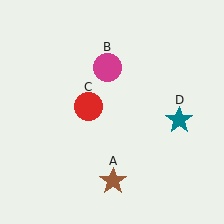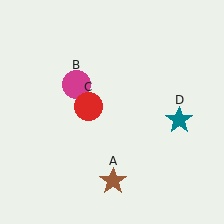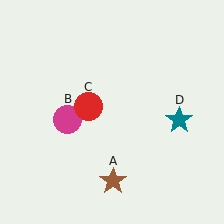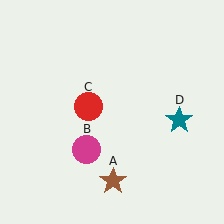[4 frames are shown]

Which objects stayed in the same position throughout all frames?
Brown star (object A) and red circle (object C) and teal star (object D) remained stationary.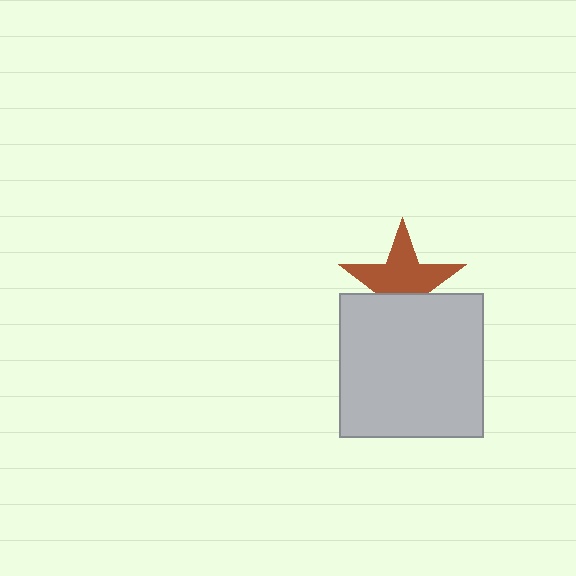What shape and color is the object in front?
The object in front is a light gray square.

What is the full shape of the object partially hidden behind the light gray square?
The partially hidden object is a brown star.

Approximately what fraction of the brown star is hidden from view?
Roughly 36% of the brown star is hidden behind the light gray square.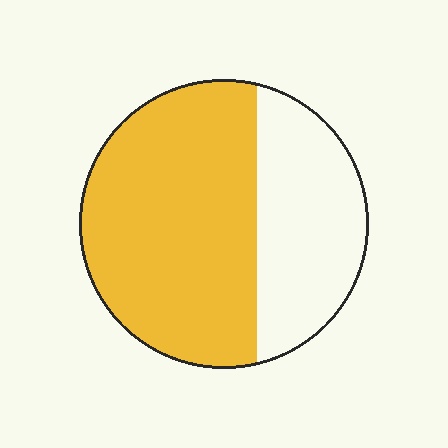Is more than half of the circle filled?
Yes.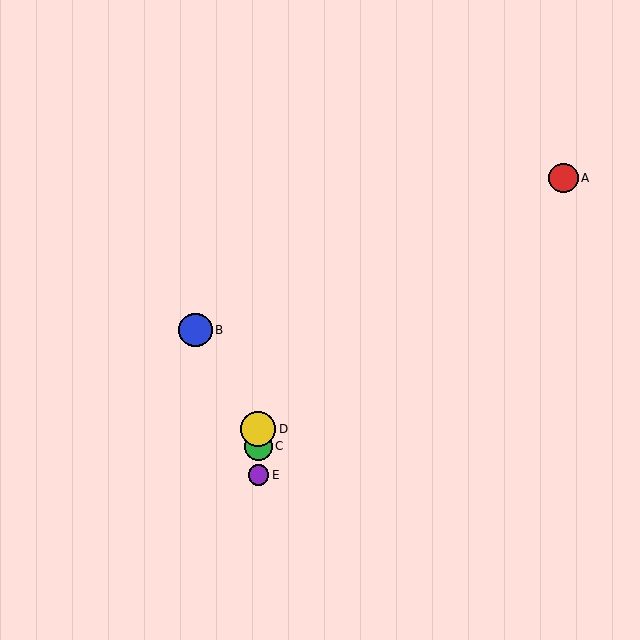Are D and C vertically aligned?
Yes, both are at x≈258.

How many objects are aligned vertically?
3 objects (C, D, E) are aligned vertically.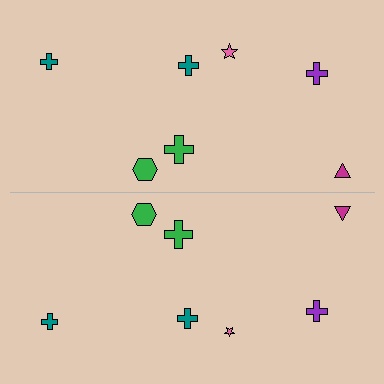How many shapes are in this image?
There are 14 shapes in this image.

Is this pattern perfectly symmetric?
No, the pattern is not perfectly symmetric. The pink star on the bottom side has a different size than its mirror counterpart.